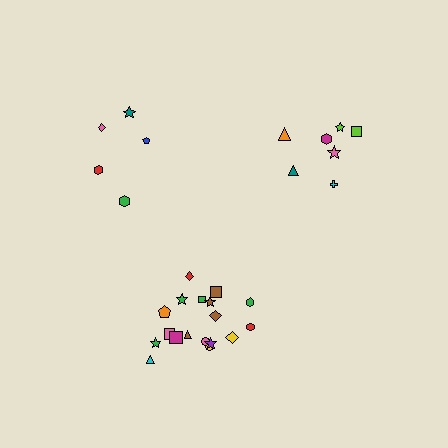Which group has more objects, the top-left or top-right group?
The top-right group.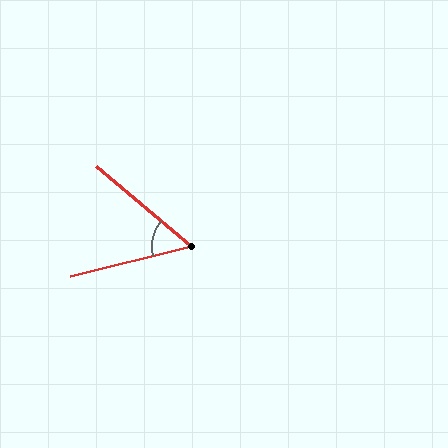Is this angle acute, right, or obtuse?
It is acute.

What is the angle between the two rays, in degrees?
Approximately 54 degrees.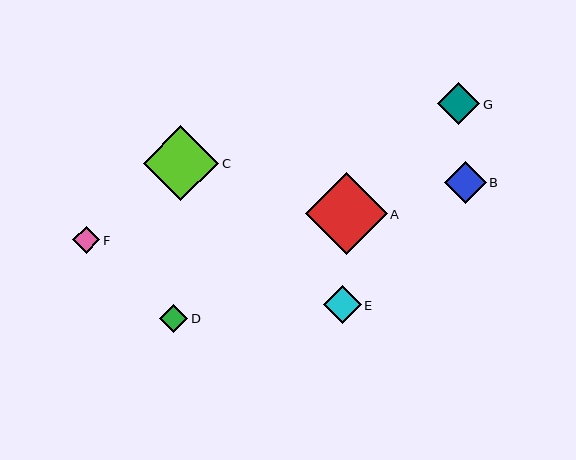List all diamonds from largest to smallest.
From largest to smallest: A, C, G, B, E, D, F.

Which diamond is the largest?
Diamond A is the largest with a size of approximately 81 pixels.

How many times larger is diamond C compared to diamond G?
Diamond C is approximately 1.8 times the size of diamond G.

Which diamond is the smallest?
Diamond F is the smallest with a size of approximately 27 pixels.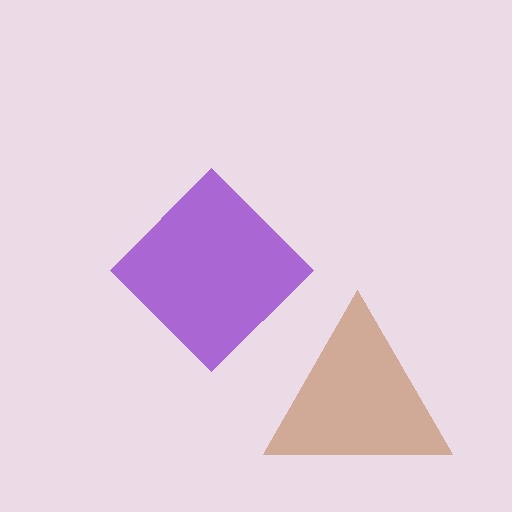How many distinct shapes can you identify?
There are 2 distinct shapes: a purple diamond, a brown triangle.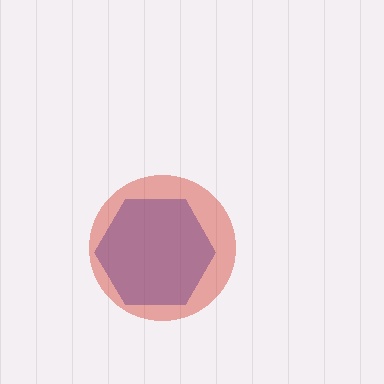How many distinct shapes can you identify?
There are 2 distinct shapes: a blue hexagon, a red circle.